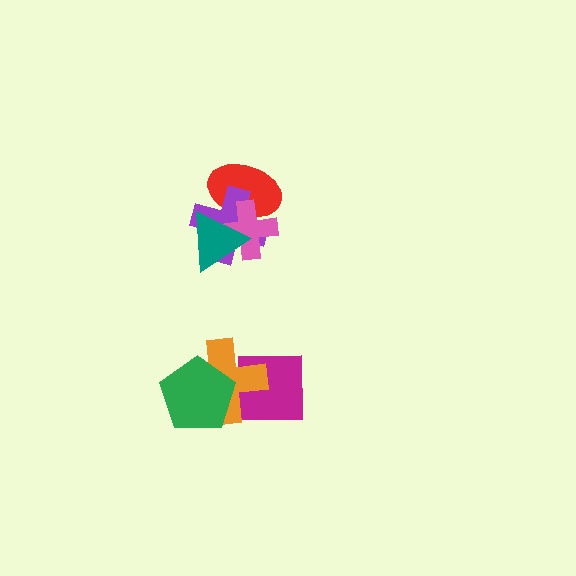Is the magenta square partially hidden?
Yes, it is partially covered by another shape.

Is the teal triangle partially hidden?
No, no other shape covers it.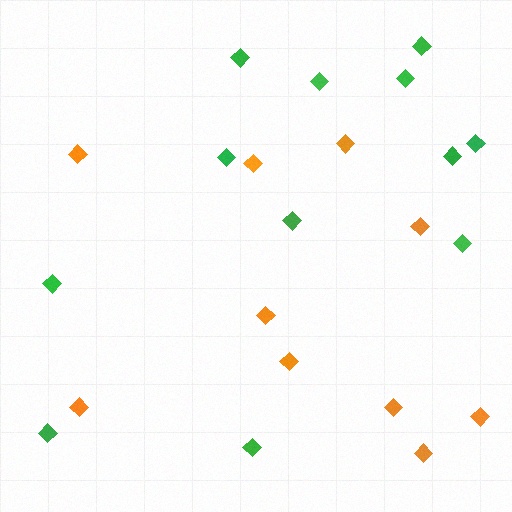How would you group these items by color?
There are 2 groups: one group of green diamonds (12) and one group of orange diamonds (10).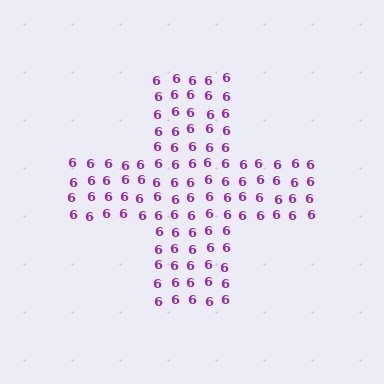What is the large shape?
The large shape is a cross.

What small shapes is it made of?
It is made of small digit 6's.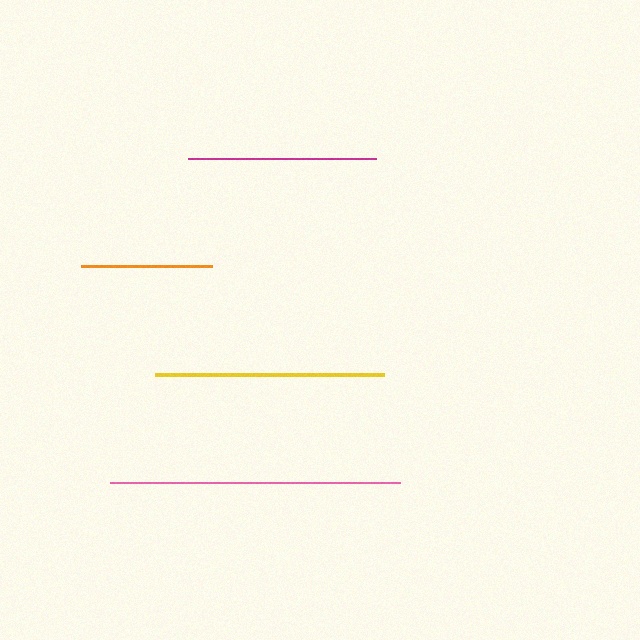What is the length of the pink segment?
The pink segment is approximately 290 pixels long.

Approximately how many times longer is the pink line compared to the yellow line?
The pink line is approximately 1.3 times the length of the yellow line.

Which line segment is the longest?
The pink line is the longest at approximately 290 pixels.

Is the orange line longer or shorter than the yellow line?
The yellow line is longer than the orange line.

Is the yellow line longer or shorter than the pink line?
The pink line is longer than the yellow line.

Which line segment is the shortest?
The orange line is the shortest at approximately 131 pixels.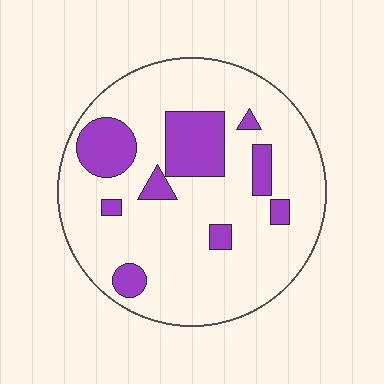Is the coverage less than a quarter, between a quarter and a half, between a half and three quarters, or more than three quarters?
Less than a quarter.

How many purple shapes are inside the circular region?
9.